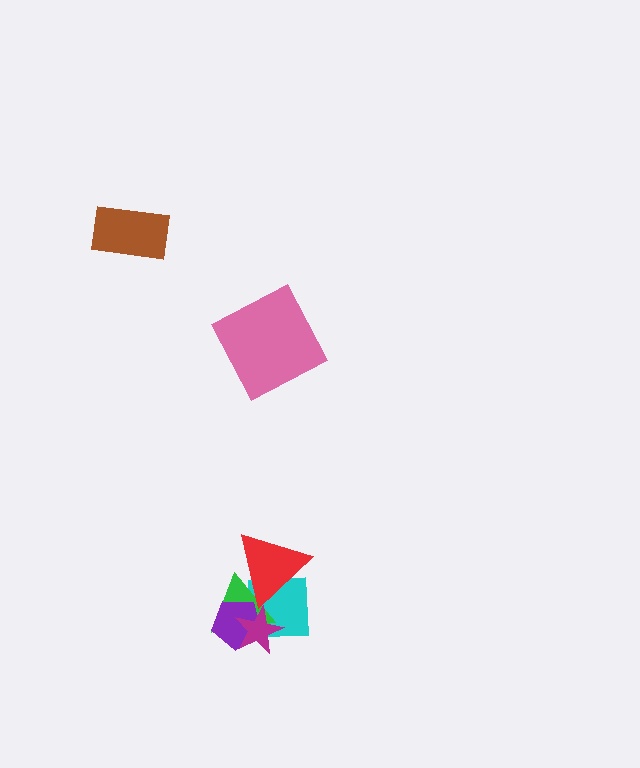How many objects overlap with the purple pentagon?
3 objects overlap with the purple pentagon.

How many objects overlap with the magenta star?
3 objects overlap with the magenta star.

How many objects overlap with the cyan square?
4 objects overlap with the cyan square.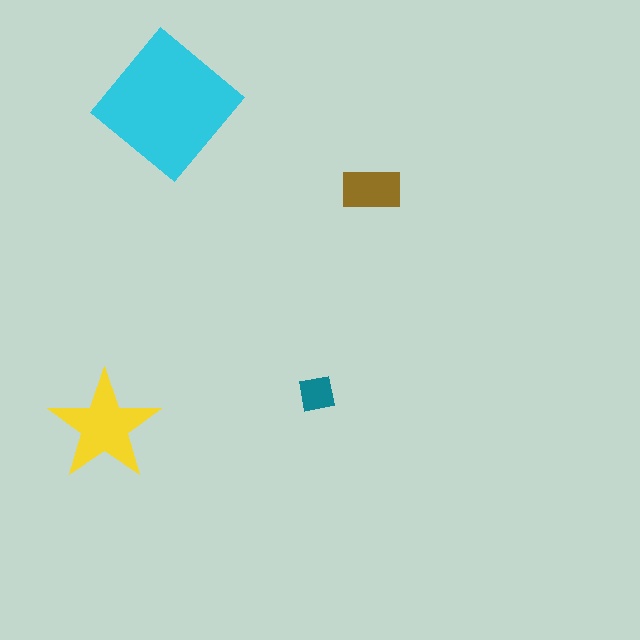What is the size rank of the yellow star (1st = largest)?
2nd.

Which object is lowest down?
The yellow star is bottommost.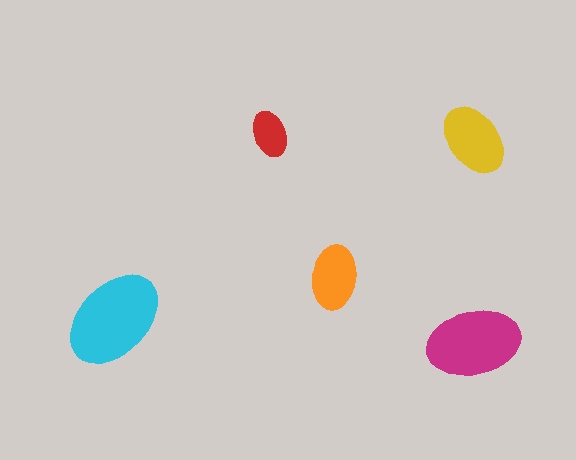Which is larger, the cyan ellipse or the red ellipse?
The cyan one.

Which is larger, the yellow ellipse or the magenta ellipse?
The magenta one.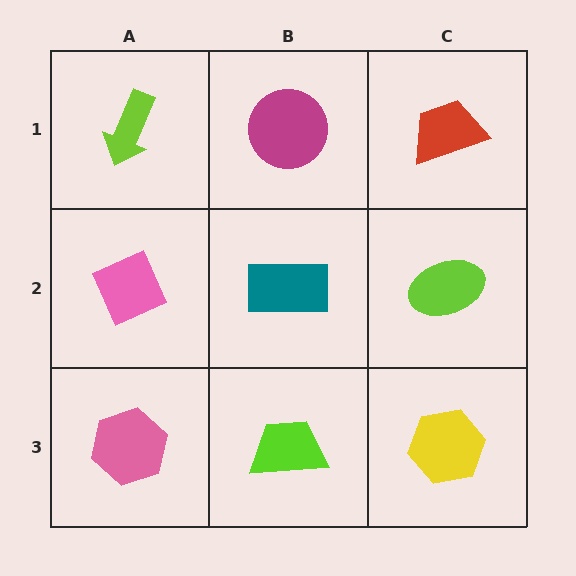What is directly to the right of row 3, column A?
A lime trapezoid.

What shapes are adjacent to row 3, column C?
A lime ellipse (row 2, column C), a lime trapezoid (row 3, column B).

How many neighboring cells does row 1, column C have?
2.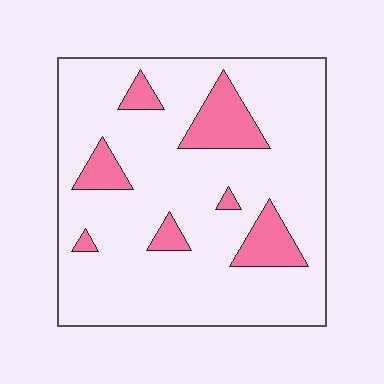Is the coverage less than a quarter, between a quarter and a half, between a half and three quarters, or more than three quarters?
Less than a quarter.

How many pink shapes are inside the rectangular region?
7.